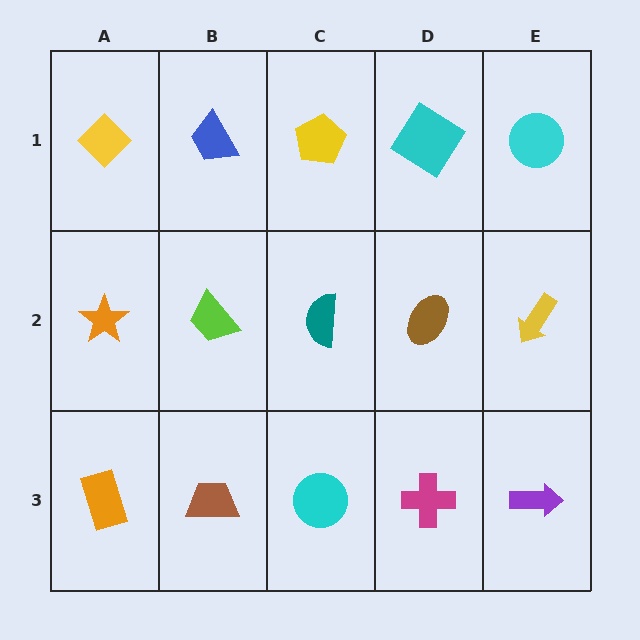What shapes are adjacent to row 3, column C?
A teal semicircle (row 2, column C), a brown trapezoid (row 3, column B), a magenta cross (row 3, column D).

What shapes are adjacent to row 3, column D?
A brown ellipse (row 2, column D), a cyan circle (row 3, column C), a purple arrow (row 3, column E).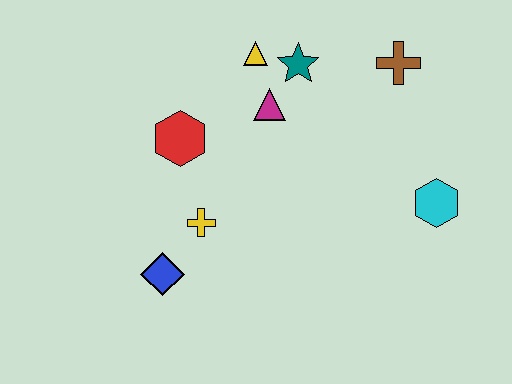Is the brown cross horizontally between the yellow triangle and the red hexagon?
No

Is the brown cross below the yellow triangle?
Yes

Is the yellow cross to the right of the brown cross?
No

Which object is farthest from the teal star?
The blue diamond is farthest from the teal star.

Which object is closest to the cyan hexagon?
The brown cross is closest to the cyan hexagon.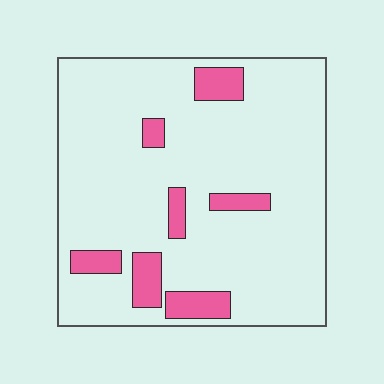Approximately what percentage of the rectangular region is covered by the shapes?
Approximately 15%.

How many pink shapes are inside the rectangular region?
7.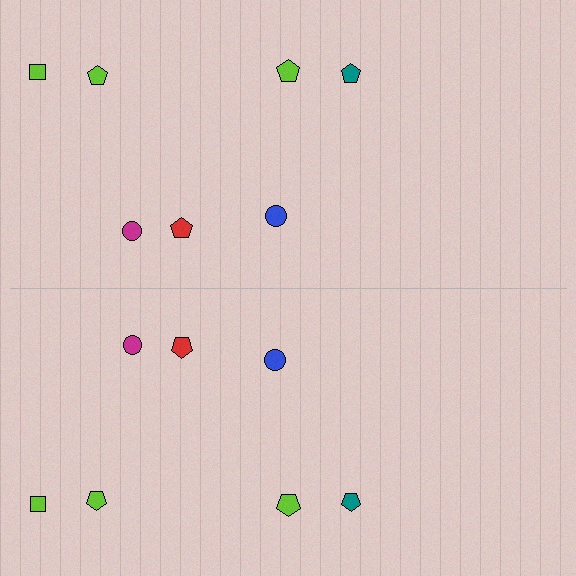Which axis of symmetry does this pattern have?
The pattern has a horizontal axis of symmetry running through the center of the image.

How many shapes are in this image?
There are 14 shapes in this image.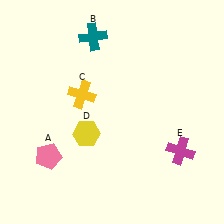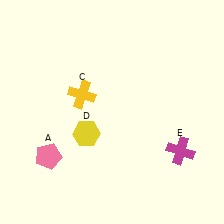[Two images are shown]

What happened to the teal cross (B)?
The teal cross (B) was removed in Image 2. It was in the top-left area of Image 1.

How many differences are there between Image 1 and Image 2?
There is 1 difference between the two images.